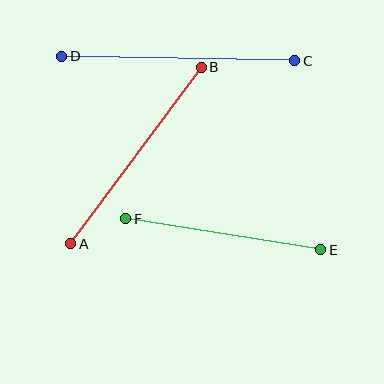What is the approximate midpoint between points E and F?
The midpoint is at approximately (223, 234) pixels.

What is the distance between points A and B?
The distance is approximately 220 pixels.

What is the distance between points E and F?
The distance is approximately 197 pixels.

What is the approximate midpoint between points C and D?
The midpoint is at approximately (178, 58) pixels.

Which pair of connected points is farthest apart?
Points C and D are farthest apart.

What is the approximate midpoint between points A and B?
The midpoint is at approximately (136, 155) pixels.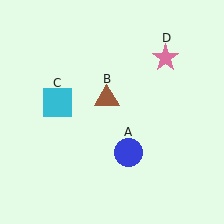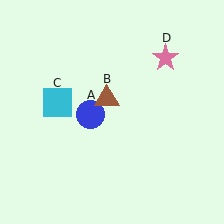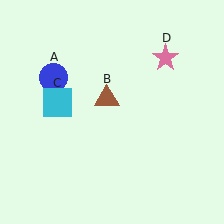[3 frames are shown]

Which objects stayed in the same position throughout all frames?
Brown triangle (object B) and cyan square (object C) and pink star (object D) remained stationary.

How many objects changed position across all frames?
1 object changed position: blue circle (object A).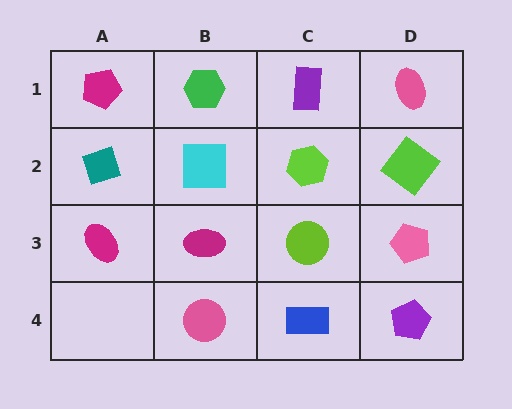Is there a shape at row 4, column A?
No, that cell is empty.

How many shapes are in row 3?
4 shapes.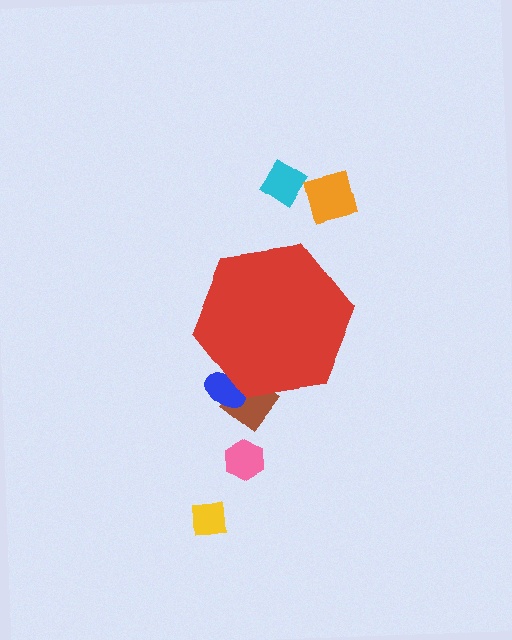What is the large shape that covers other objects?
A red hexagon.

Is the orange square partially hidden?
No, the orange square is fully visible.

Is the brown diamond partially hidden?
Yes, the brown diamond is partially hidden behind the red hexagon.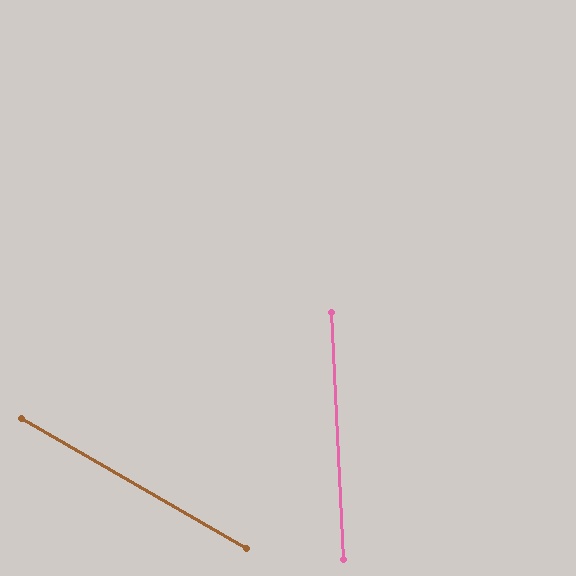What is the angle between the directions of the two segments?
Approximately 57 degrees.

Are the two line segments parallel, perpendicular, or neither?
Neither parallel nor perpendicular — they differ by about 57°.